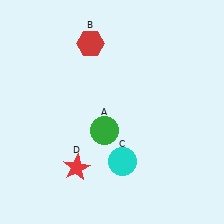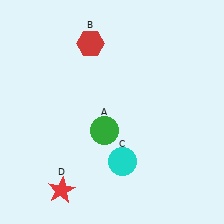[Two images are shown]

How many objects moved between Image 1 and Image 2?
1 object moved between the two images.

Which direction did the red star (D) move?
The red star (D) moved down.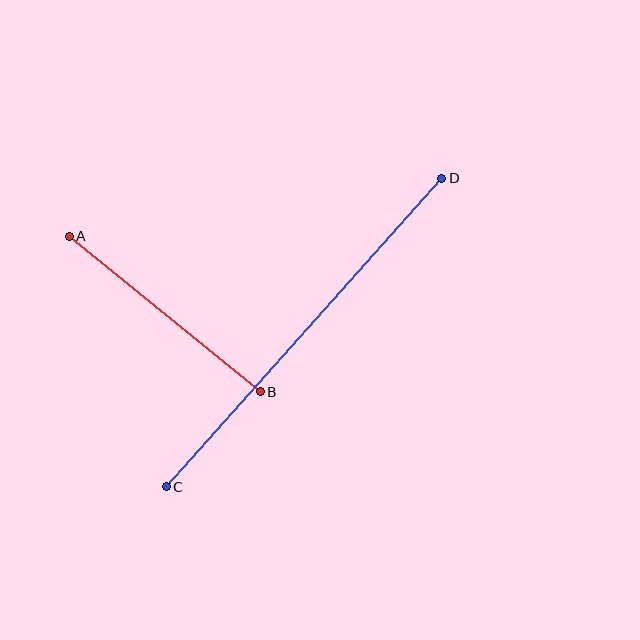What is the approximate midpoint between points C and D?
The midpoint is at approximately (304, 333) pixels.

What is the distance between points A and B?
The distance is approximately 246 pixels.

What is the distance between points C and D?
The distance is approximately 413 pixels.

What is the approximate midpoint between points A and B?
The midpoint is at approximately (165, 314) pixels.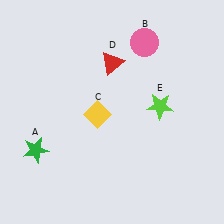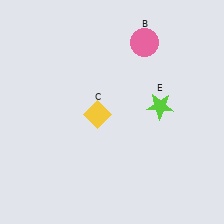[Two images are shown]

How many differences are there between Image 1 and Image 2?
There are 2 differences between the two images.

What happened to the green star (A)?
The green star (A) was removed in Image 2. It was in the bottom-left area of Image 1.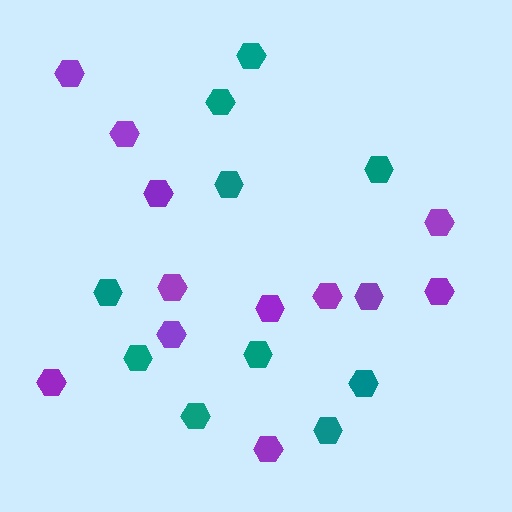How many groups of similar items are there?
There are 2 groups: one group of purple hexagons (12) and one group of teal hexagons (10).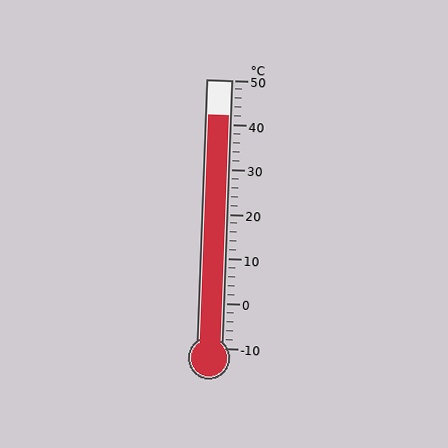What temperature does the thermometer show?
The thermometer shows approximately 42°C.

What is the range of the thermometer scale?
The thermometer scale ranges from -10°C to 50°C.